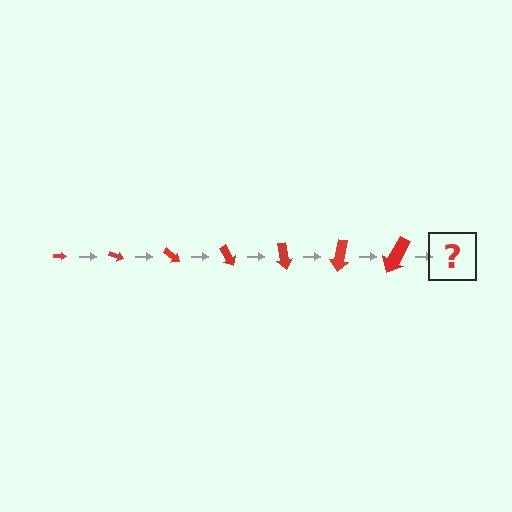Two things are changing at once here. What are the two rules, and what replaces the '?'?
The two rules are that the arrow grows larger each step and it rotates 20 degrees each step. The '?' should be an arrow, larger than the previous one and rotated 140 degrees from the start.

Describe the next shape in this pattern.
It should be an arrow, larger than the previous one and rotated 140 degrees from the start.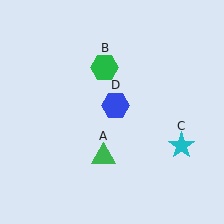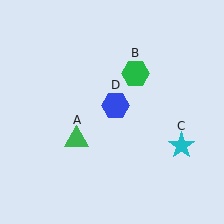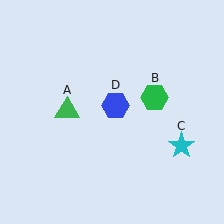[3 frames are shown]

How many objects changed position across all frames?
2 objects changed position: green triangle (object A), green hexagon (object B).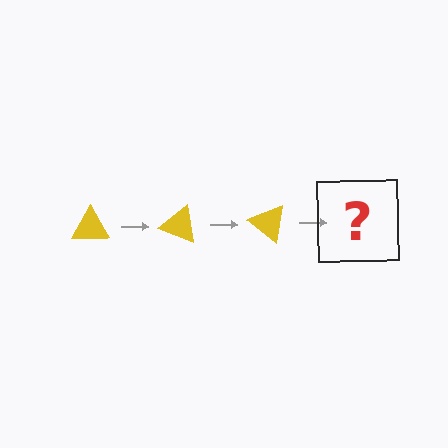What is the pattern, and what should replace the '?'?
The pattern is that the triangle rotates 20 degrees each step. The '?' should be a yellow triangle rotated 60 degrees.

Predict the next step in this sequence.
The next step is a yellow triangle rotated 60 degrees.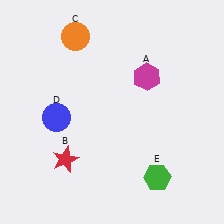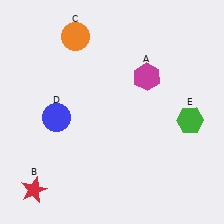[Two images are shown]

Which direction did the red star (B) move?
The red star (B) moved left.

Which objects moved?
The objects that moved are: the red star (B), the green hexagon (E).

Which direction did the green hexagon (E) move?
The green hexagon (E) moved up.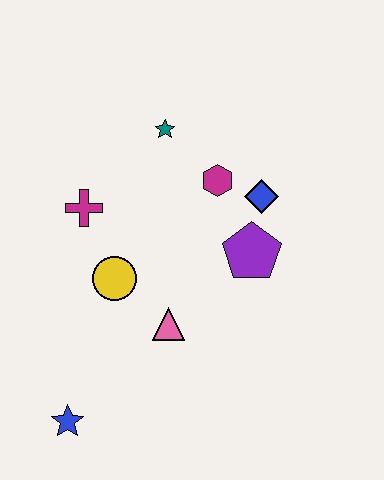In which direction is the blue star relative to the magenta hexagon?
The blue star is below the magenta hexagon.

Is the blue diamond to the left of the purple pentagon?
No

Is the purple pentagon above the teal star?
No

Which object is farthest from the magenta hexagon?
The blue star is farthest from the magenta hexagon.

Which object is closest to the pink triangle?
The yellow circle is closest to the pink triangle.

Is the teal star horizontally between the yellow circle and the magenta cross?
No